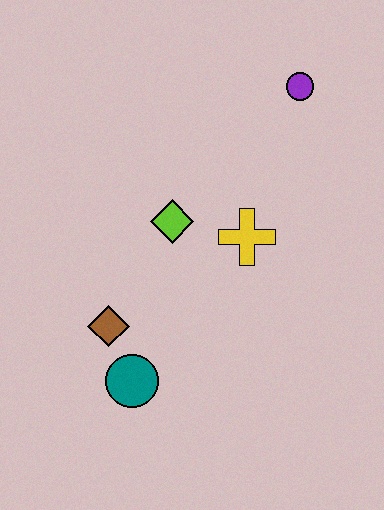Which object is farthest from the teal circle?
The purple circle is farthest from the teal circle.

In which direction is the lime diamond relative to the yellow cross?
The lime diamond is to the left of the yellow cross.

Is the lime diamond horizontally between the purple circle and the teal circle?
Yes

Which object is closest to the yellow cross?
The lime diamond is closest to the yellow cross.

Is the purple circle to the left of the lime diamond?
No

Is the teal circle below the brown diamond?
Yes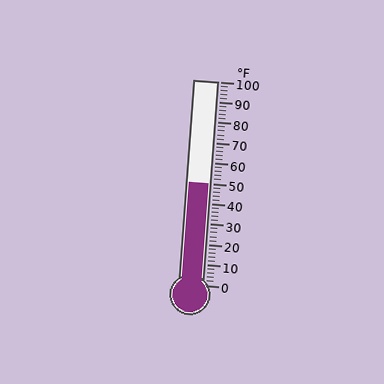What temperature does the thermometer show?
The thermometer shows approximately 50°F.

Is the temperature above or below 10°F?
The temperature is above 10°F.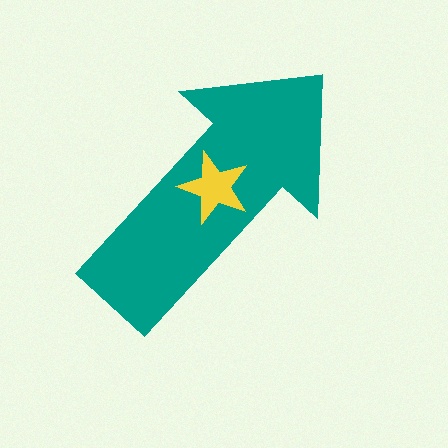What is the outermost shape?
The teal arrow.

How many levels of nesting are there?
2.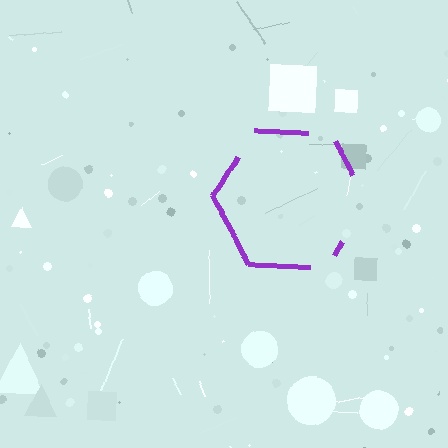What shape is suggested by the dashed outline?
The dashed outline suggests a hexagon.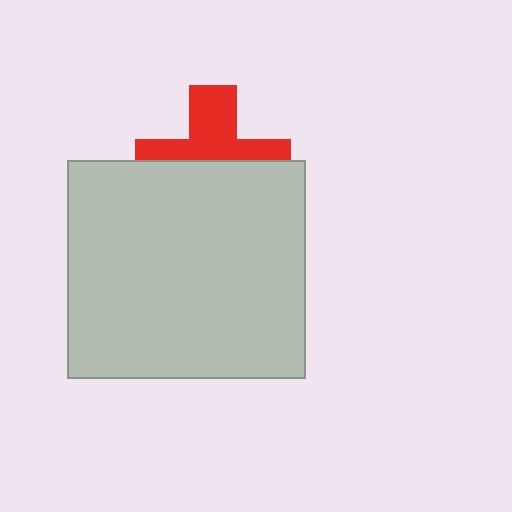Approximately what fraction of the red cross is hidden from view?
Roughly 54% of the red cross is hidden behind the light gray rectangle.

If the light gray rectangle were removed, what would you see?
You would see the complete red cross.